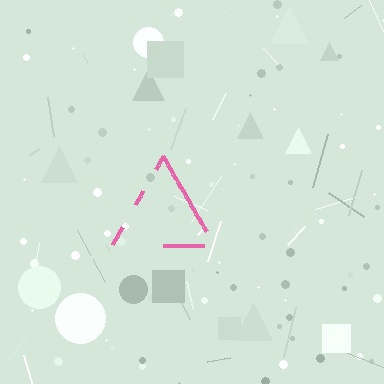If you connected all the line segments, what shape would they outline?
They would outline a triangle.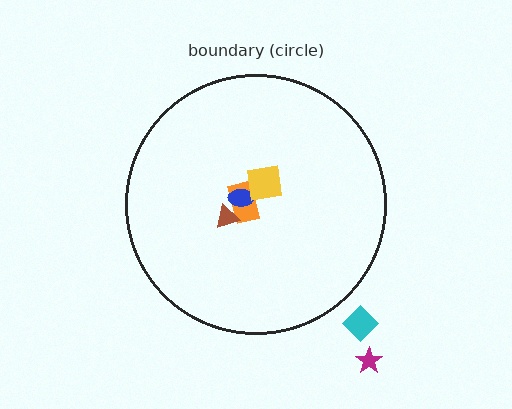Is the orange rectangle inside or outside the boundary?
Inside.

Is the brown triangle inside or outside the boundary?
Inside.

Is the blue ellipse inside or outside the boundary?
Inside.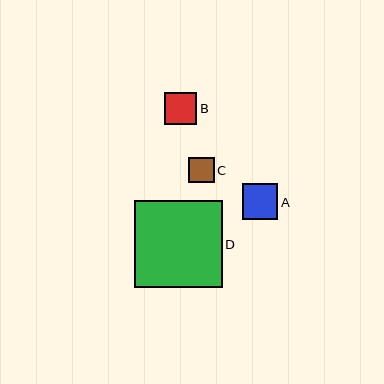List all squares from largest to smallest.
From largest to smallest: D, A, B, C.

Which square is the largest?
Square D is the largest with a size of approximately 87 pixels.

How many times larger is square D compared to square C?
Square D is approximately 3.4 times the size of square C.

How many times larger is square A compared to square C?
Square A is approximately 1.4 times the size of square C.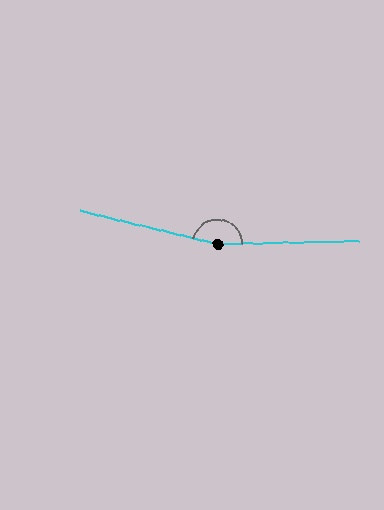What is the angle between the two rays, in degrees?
Approximately 165 degrees.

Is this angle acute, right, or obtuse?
It is obtuse.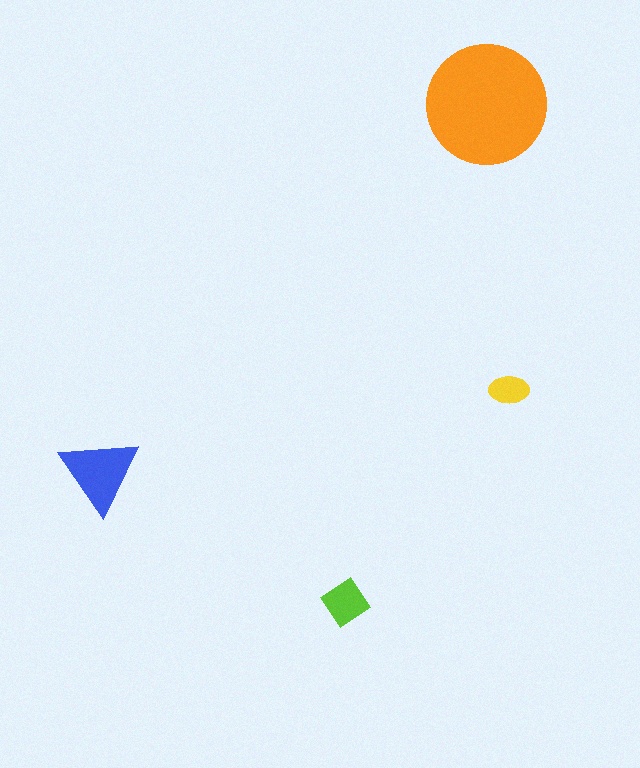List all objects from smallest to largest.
The yellow ellipse, the lime diamond, the blue triangle, the orange circle.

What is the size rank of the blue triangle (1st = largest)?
2nd.